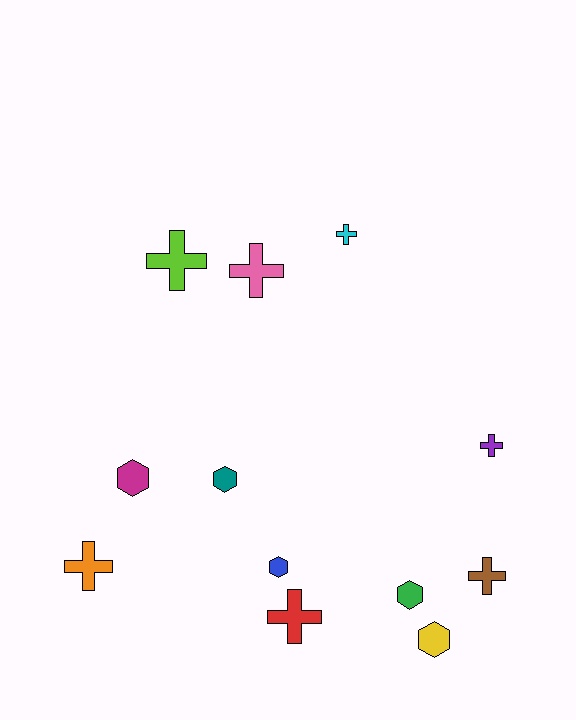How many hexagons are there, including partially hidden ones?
There are 5 hexagons.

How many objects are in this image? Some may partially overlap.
There are 12 objects.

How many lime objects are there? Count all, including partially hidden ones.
There is 1 lime object.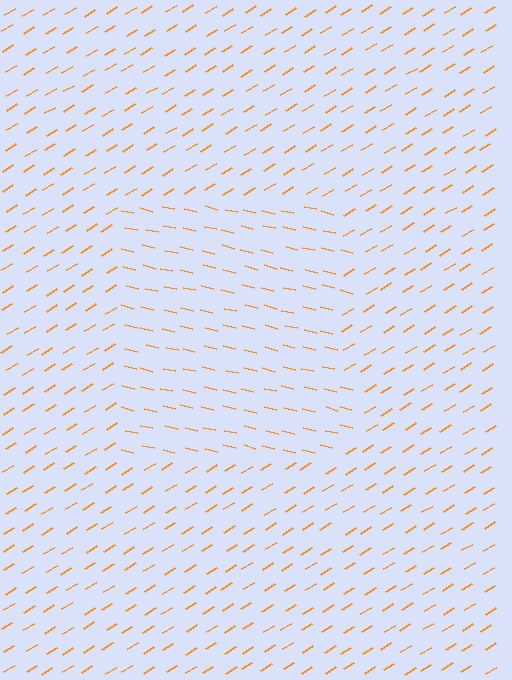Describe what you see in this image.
The image is filled with small orange line segments. A rectangle region in the image has lines oriented differently from the surrounding lines, creating a visible texture boundary.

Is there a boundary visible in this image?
Yes, there is a texture boundary formed by a change in line orientation.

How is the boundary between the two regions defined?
The boundary is defined purely by a change in line orientation (approximately 45 degrees difference). All lines are the same color and thickness.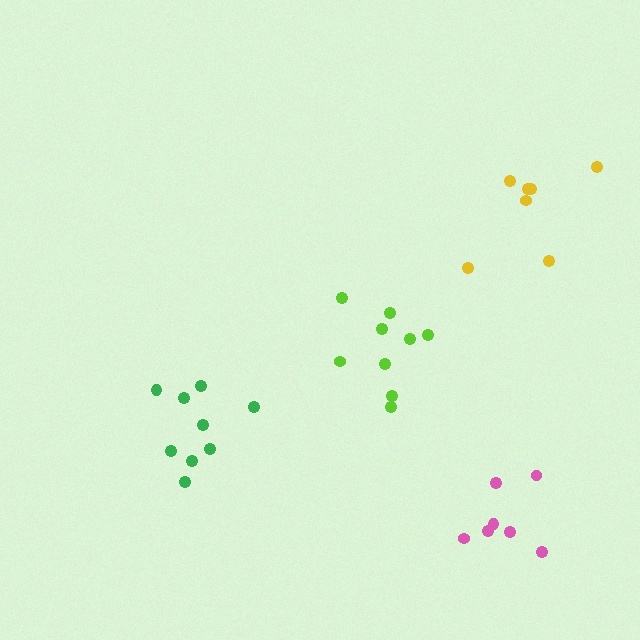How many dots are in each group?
Group 1: 9 dots, Group 2: 7 dots, Group 3: 7 dots, Group 4: 9 dots (32 total).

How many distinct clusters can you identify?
There are 4 distinct clusters.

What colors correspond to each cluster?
The clusters are colored: lime, pink, yellow, green.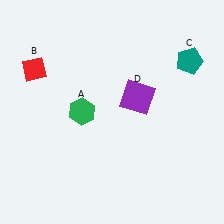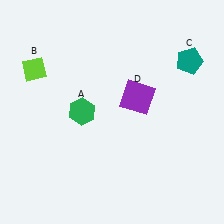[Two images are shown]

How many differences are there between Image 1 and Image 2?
There is 1 difference between the two images.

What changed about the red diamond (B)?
In Image 1, B is red. In Image 2, it changed to lime.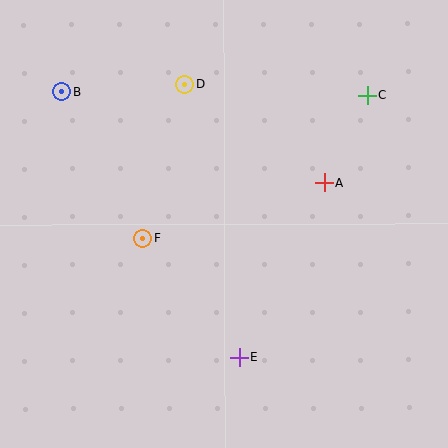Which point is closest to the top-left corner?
Point B is closest to the top-left corner.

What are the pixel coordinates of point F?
Point F is at (143, 239).